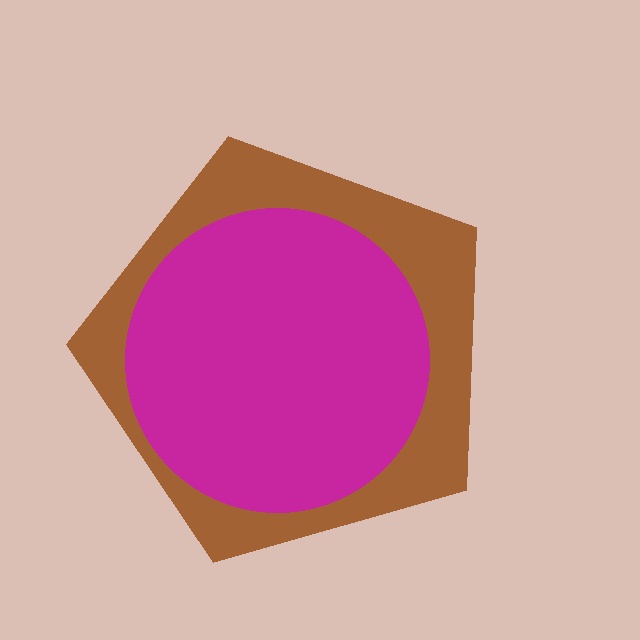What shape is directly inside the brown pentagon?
The magenta circle.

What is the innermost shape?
The magenta circle.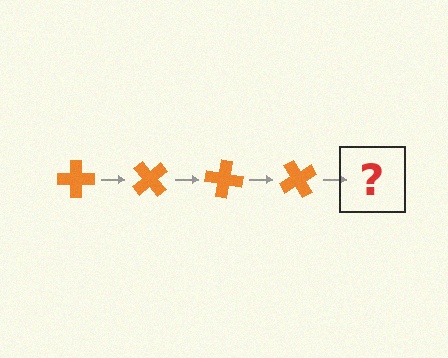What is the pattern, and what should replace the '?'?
The pattern is that the cross rotates 50 degrees each step. The '?' should be an orange cross rotated 200 degrees.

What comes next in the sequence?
The next element should be an orange cross rotated 200 degrees.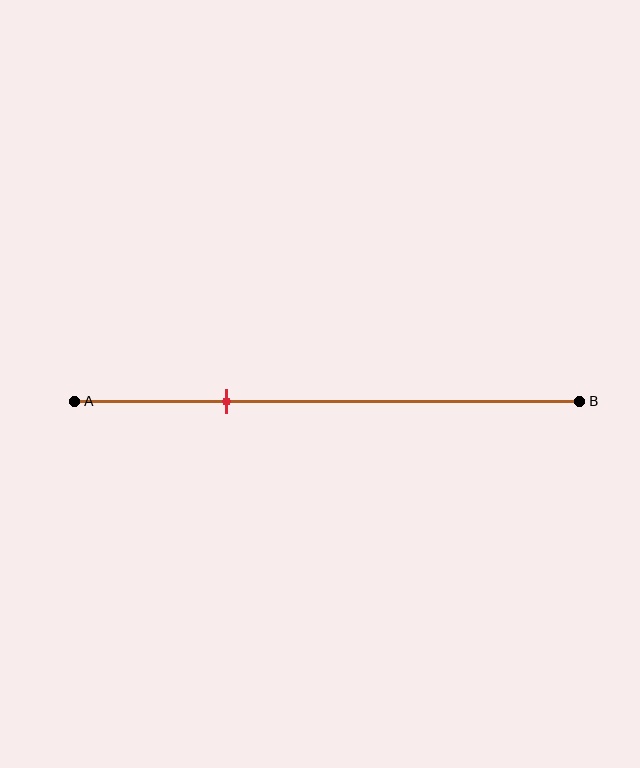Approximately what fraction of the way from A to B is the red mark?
The red mark is approximately 30% of the way from A to B.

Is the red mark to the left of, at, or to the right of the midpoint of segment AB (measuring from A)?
The red mark is to the left of the midpoint of segment AB.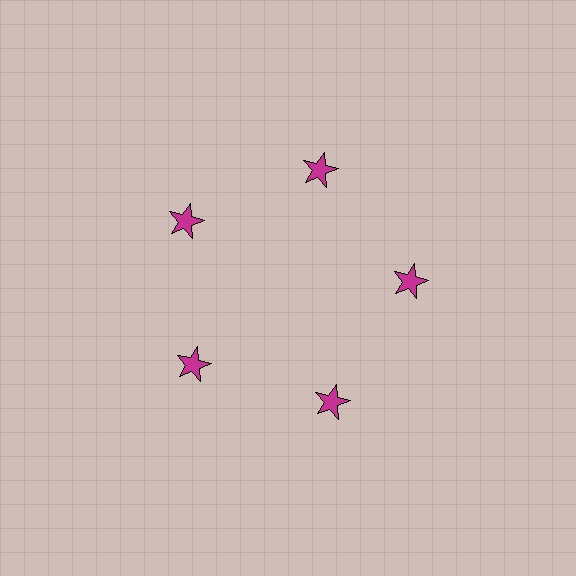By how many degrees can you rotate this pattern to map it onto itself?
The pattern maps onto itself every 72 degrees of rotation.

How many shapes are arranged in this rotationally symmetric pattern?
There are 5 shapes, arranged in 5 groups of 1.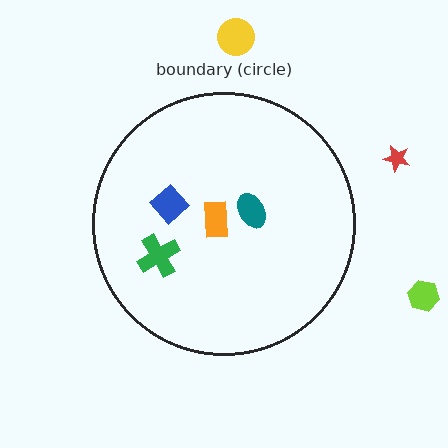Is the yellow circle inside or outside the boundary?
Outside.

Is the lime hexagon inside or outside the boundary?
Outside.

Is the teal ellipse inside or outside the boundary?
Inside.